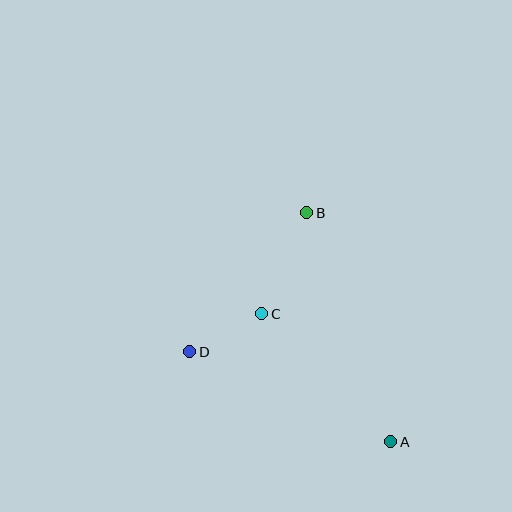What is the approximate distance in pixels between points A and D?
The distance between A and D is approximately 221 pixels.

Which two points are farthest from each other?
Points A and B are farthest from each other.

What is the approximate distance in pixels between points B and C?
The distance between B and C is approximately 111 pixels.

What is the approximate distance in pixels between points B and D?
The distance between B and D is approximately 182 pixels.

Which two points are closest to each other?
Points C and D are closest to each other.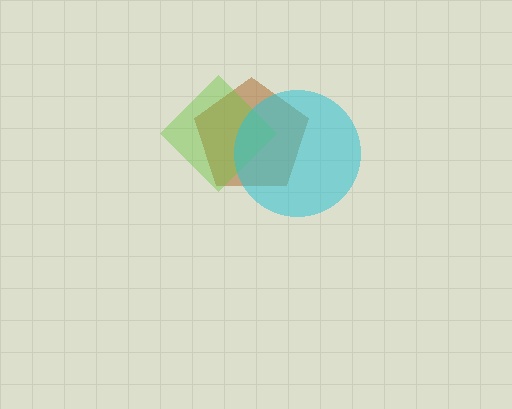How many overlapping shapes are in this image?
There are 3 overlapping shapes in the image.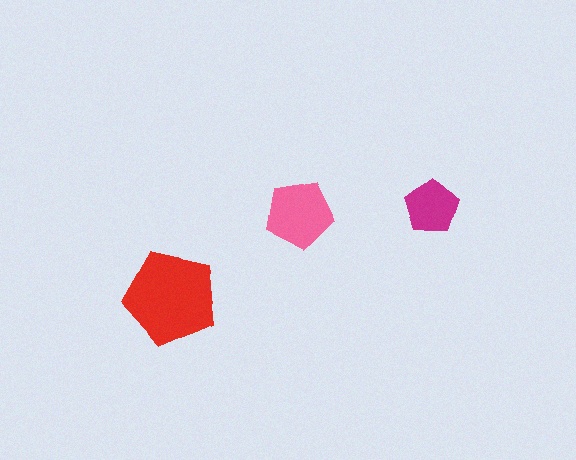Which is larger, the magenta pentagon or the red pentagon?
The red one.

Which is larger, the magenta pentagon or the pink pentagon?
The pink one.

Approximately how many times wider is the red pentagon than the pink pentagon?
About 1.5 times wider.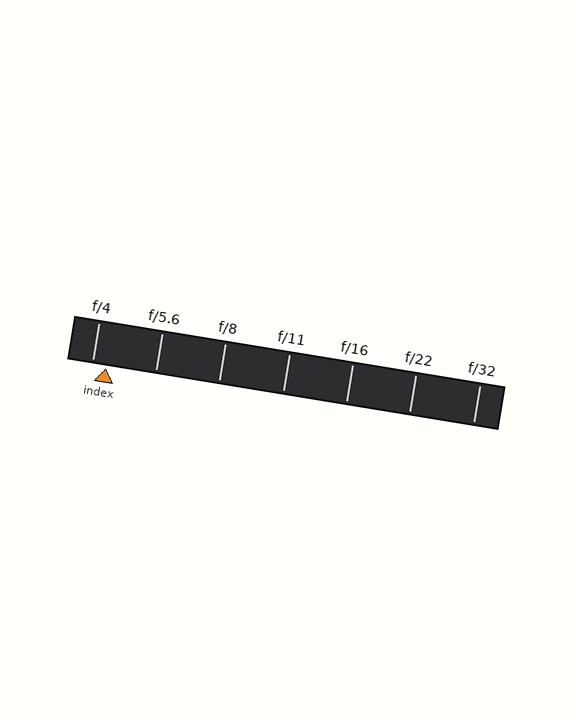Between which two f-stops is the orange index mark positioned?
The index mark is between f/4 and f/5.6.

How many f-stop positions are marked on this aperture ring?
There are 7 f-stop positions marked.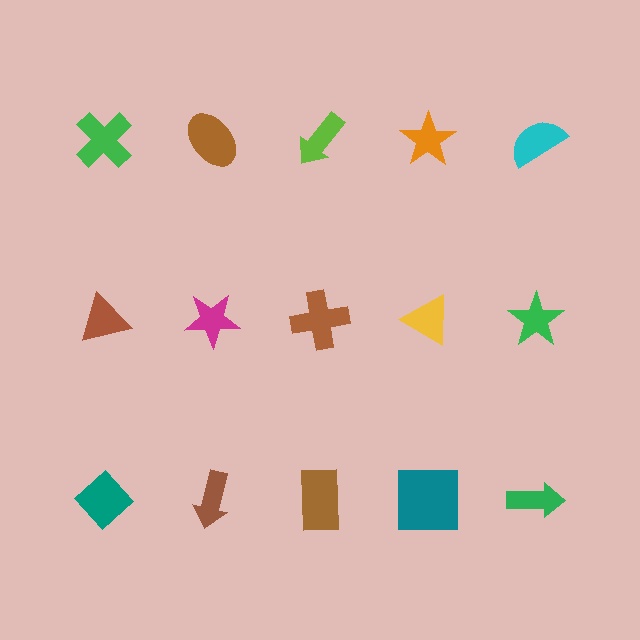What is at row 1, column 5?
A cyan semicircle.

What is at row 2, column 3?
A brown cross.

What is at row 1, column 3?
A lime arrow.